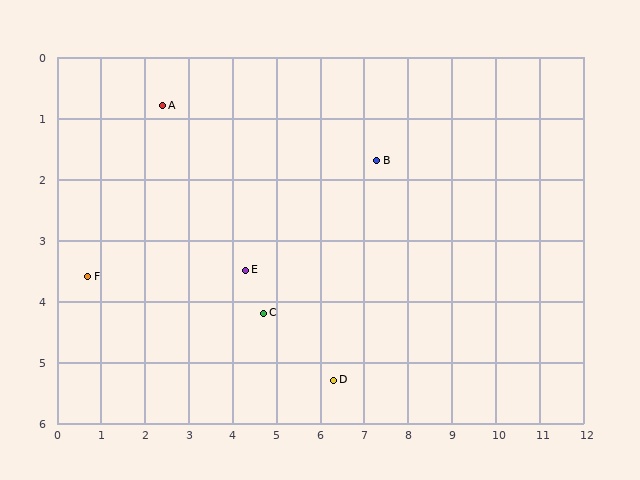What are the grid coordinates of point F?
Point F is at approximately (0.7, 3.6).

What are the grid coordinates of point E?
Point E is at approximately (4.3, 3.5).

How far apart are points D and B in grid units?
Points D and B are about 3.7 grid units apart.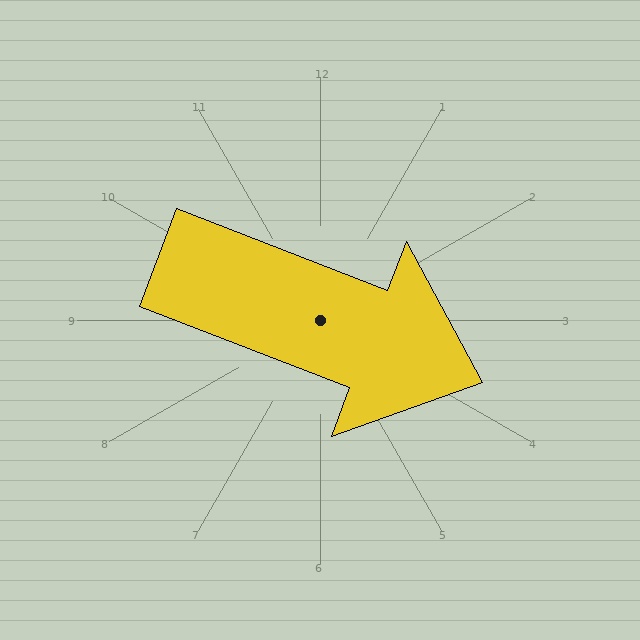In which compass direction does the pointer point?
East.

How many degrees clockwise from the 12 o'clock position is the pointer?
Approximately 111 degrees.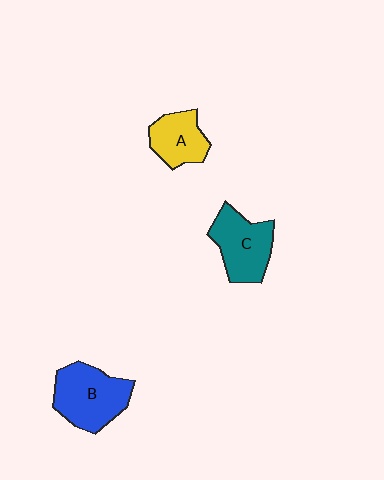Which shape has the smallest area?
Shape A (yellow).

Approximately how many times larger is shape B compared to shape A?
Approximately 1.5 times.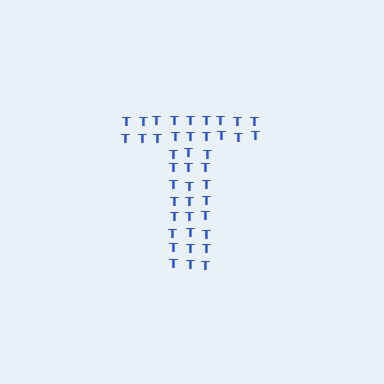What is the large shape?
The large shape is the letter T.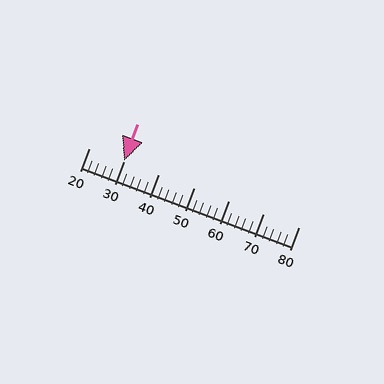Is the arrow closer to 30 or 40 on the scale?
The arrow is closer to 30.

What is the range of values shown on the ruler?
The ruler shows values from 20 to 80.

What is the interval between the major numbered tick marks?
The major tick marks are spaced 10 units apart.